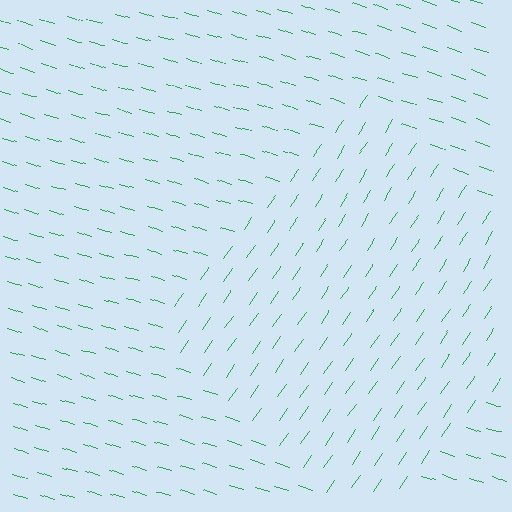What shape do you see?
I see a diamond.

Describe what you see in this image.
The image is filled with small green line segments. A diamond region in the image has lines oriented differently from the surrounding lines, creating a visible texture boundary.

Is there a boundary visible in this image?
Yes, there is a texture boundary formed by a change in line orientation.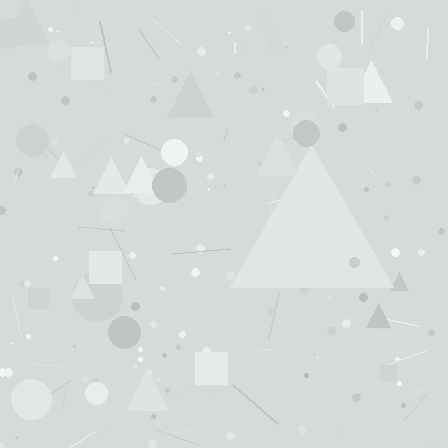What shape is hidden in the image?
A triangle is hidden in the image.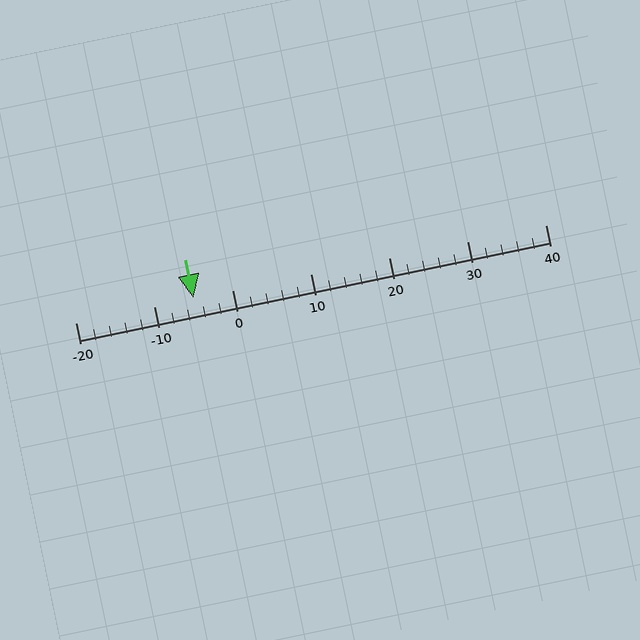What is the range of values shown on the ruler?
The ruler shows values from -20 to 40.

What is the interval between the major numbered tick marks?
The major tick marks are spaced 10 units apart.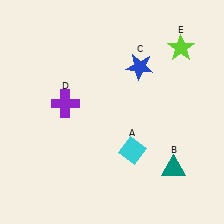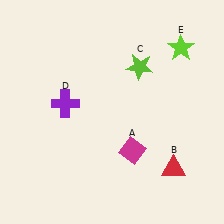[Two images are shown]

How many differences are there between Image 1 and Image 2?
There are 3 differences between the two images.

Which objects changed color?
A changed from cyan to magenta. B changed from teal to red. C changed from blue to lime.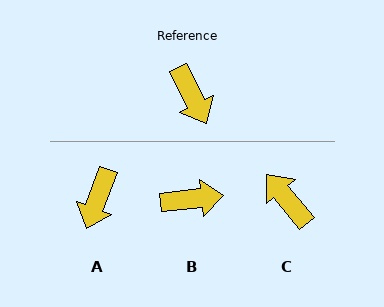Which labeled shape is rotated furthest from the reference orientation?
C, about 167 degrees away.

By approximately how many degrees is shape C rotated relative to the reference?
Approximately 167 degrees clockwise.